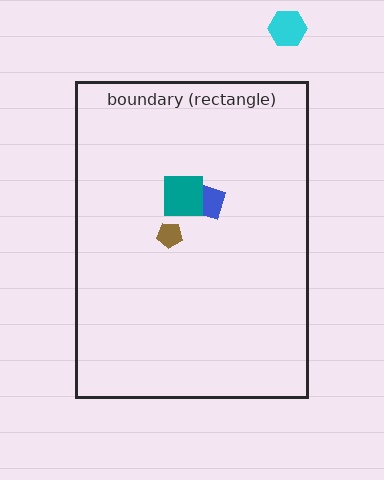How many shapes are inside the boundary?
3 inside, 1 outside.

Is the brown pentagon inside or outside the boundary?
Inside.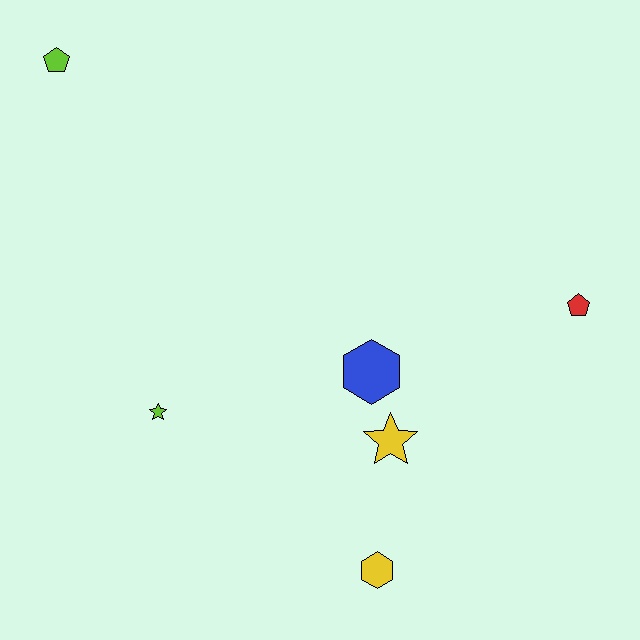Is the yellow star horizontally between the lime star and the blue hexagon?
No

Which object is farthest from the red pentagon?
The lime pentagon is farthest from the red pentagon.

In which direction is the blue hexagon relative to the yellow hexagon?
The blue hexagon is above the yellow hexagon.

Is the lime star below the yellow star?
No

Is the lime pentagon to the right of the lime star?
No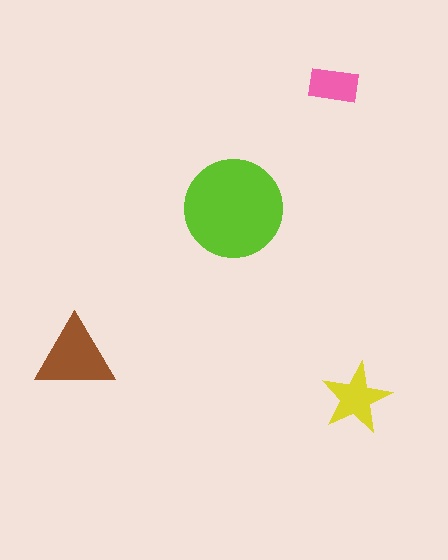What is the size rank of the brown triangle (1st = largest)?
2nd.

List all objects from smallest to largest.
The pink rectangle, the yellow star, the brown triangle, the lime circle.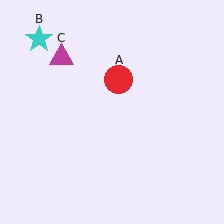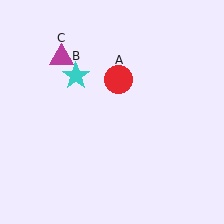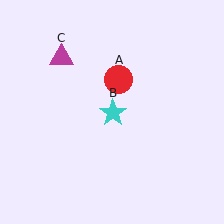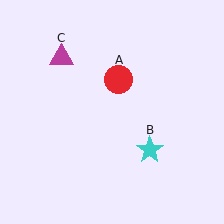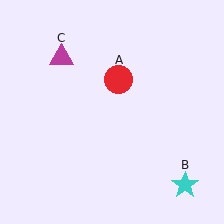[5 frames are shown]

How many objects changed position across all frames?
1 object changed position: cyan star (object B).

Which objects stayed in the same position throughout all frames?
Red circle (object A) and magenta triangle (object C) remained stationary.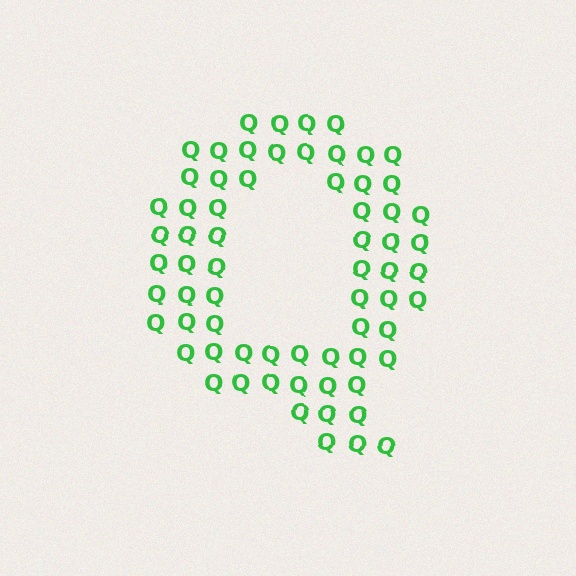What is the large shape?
The large shape is the letter Q.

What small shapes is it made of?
It is made of small letter Q's.